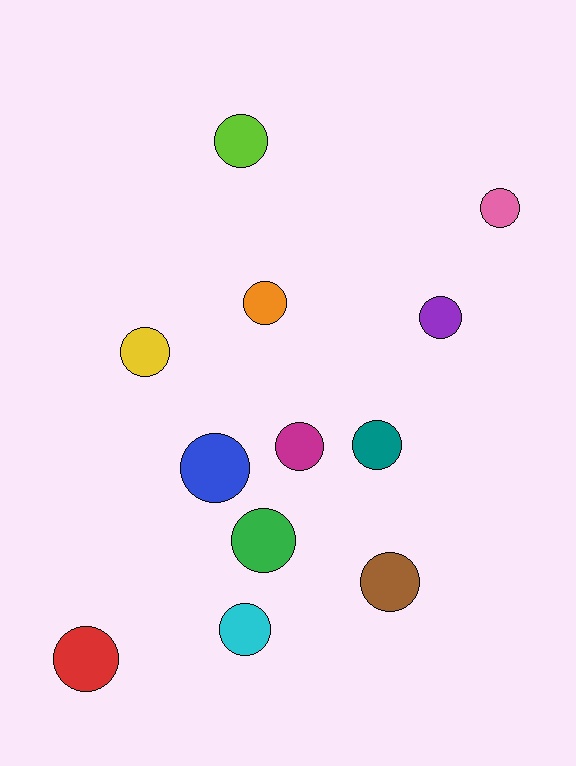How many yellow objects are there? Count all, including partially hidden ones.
There is 1 yellow object.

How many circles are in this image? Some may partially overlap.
There are 12 circles.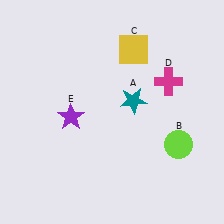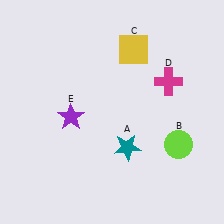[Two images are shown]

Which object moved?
The teal star (A) moved down.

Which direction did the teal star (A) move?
The teal star (A) moved down.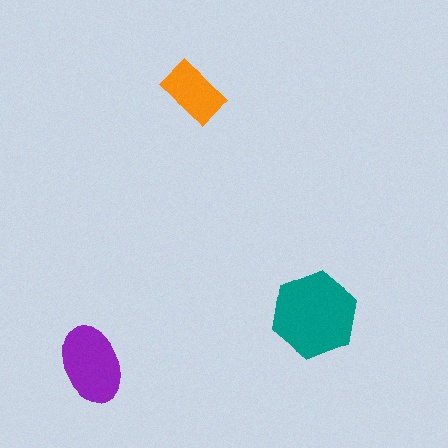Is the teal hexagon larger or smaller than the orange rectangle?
Larger.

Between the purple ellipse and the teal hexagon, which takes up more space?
The teal hexagon.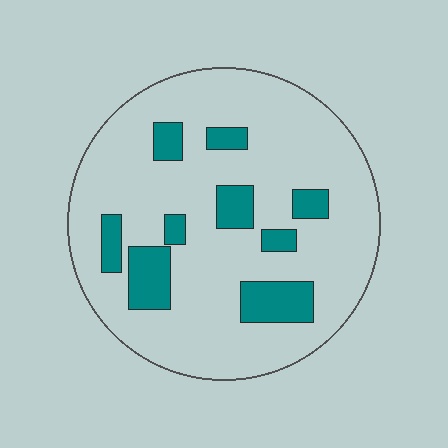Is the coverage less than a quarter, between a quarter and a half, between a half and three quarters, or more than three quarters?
Less than a quarter.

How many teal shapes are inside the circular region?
9.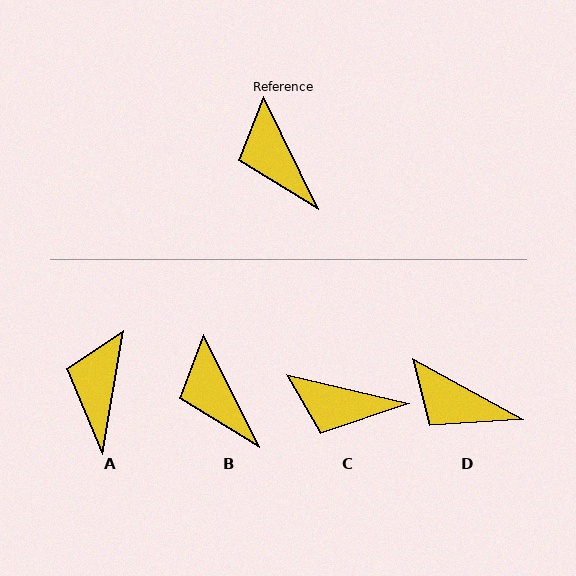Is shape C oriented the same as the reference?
No, it is off by about 50 degrees.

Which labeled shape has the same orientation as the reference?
B.